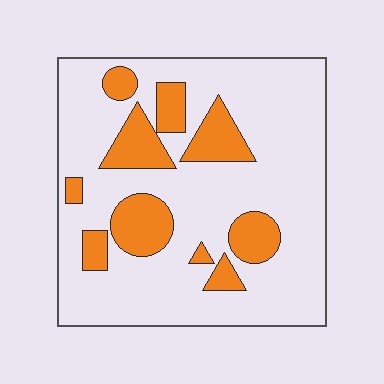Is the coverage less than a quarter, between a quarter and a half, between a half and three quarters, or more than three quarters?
Less than a quarter.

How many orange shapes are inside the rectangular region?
10.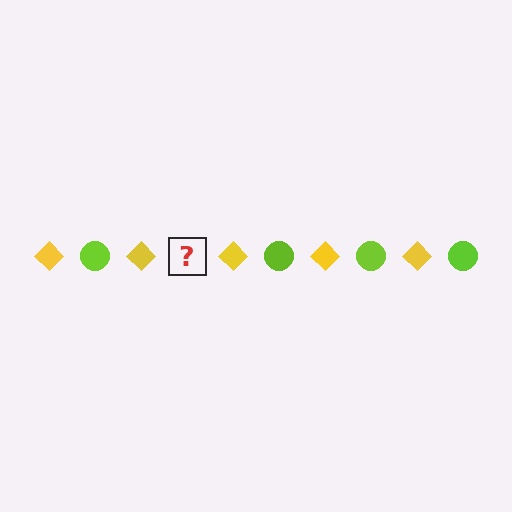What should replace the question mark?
The question mark should be replaced with a lime circle.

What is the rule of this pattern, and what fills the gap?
The rule is that the pattern alternates between yellow diamond and lime circle. The gap should be filled with a lime circle.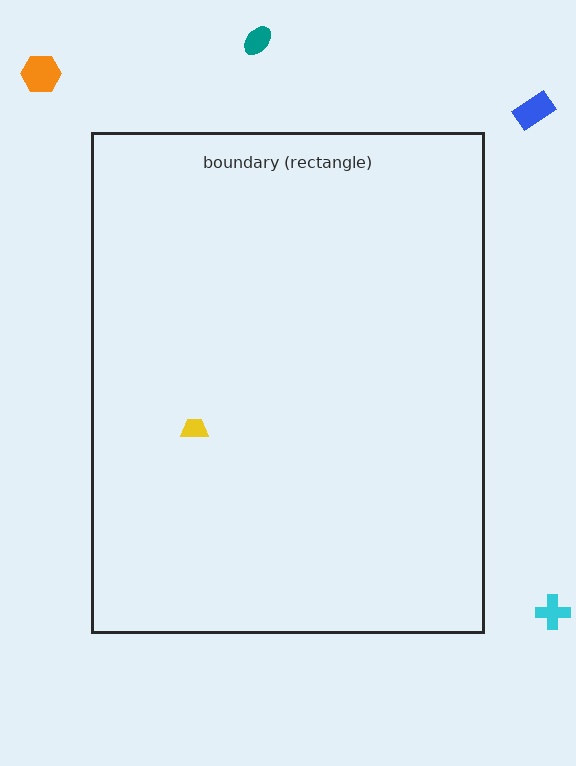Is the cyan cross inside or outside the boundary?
Outside.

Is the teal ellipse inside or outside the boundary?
Outside.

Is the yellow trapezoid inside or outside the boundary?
Inside.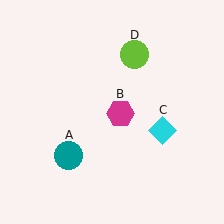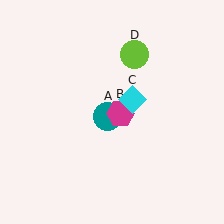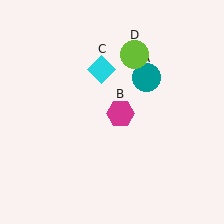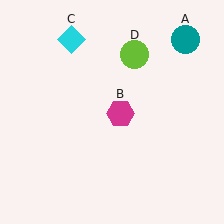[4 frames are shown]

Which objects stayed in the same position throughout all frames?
Magenta hexagon (object B) and lime circle (object D) remained stationary.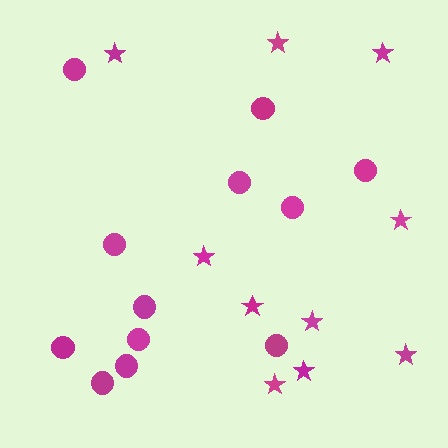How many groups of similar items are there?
There are 2 groups: one group of circles (12) and one group of stars (10).